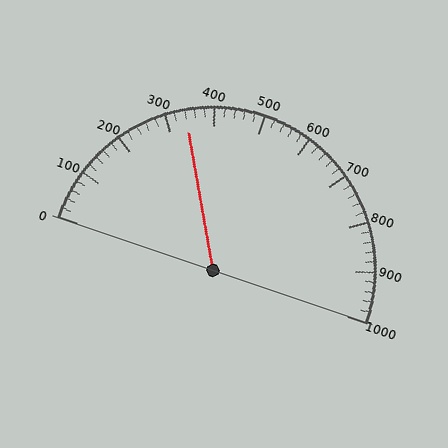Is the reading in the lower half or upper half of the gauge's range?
The reading is in the lower half of the range (0 to 1000).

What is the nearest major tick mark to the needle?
The nearest major tick mark is 300.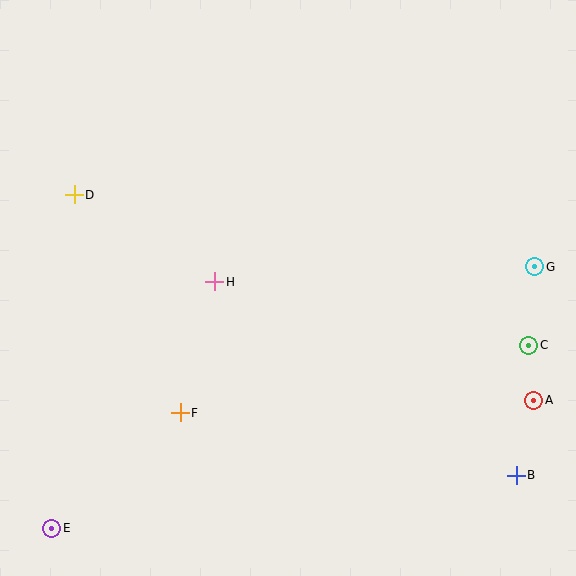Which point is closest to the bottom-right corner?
Point B is closest to the bottom-right corner.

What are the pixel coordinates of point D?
Point D is at (74, 195).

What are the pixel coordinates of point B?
Point B is at (516, 475).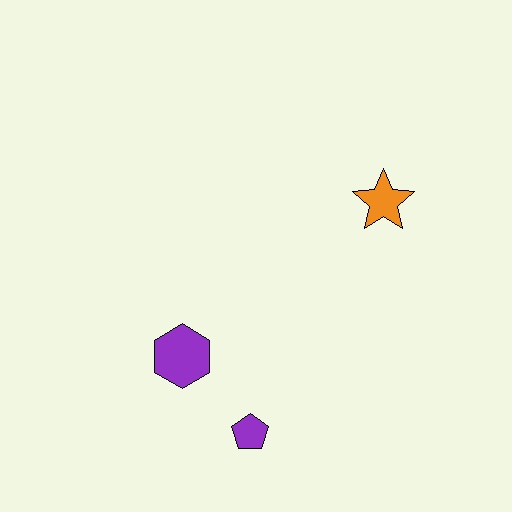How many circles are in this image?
There are no circles.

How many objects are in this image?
There are 3 objects.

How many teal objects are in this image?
There are no teal objects.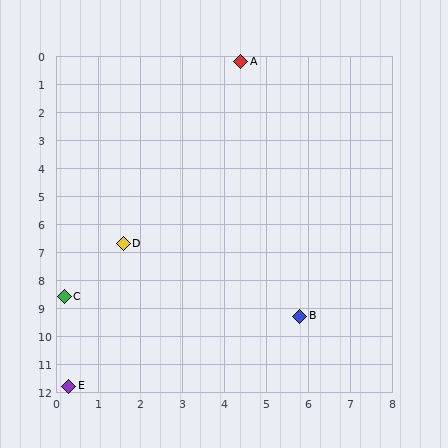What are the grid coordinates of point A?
Point A is at approximately (4.4, 0.2).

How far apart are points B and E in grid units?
Points B and E are about 6.0 grid units apart.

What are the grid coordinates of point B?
Point B is at approximately (5.8, 9.3).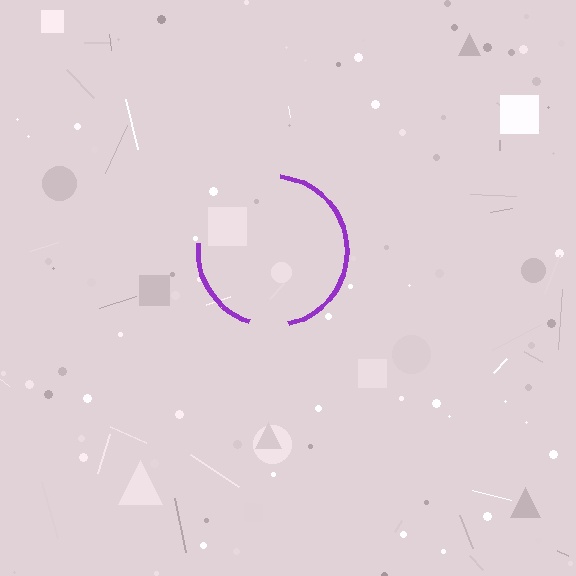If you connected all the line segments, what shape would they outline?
They would outline a circle.